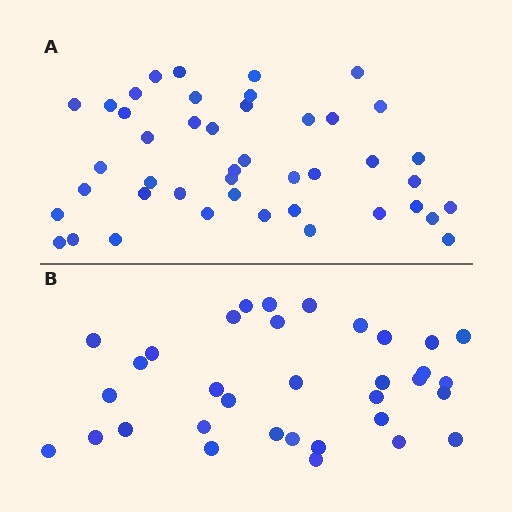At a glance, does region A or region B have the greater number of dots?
Region A (the top region) has more dots.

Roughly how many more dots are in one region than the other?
Region A has roughly 10 or so more dots than region B.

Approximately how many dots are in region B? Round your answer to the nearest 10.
About 30 dots. (The exact count is 34, which rounds to 30.)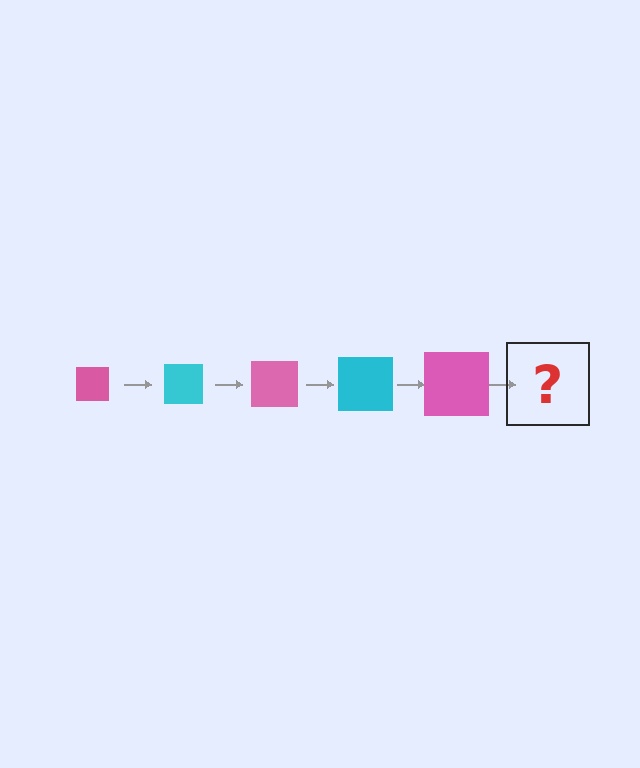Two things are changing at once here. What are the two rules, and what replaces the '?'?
The two rules are that the square grows larger each step and the color cycles through pink and cyan. The '?' should be a cyan square, larger than the previous one.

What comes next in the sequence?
The next element should be a cyan square, larger than the previous one.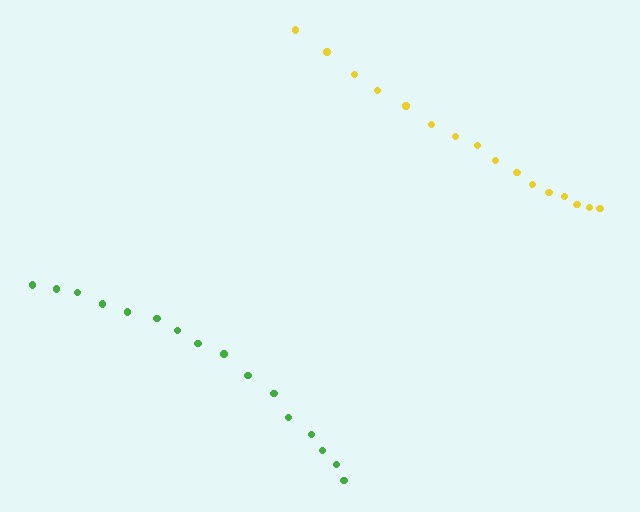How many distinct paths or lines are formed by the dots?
There are 2 distinct paths.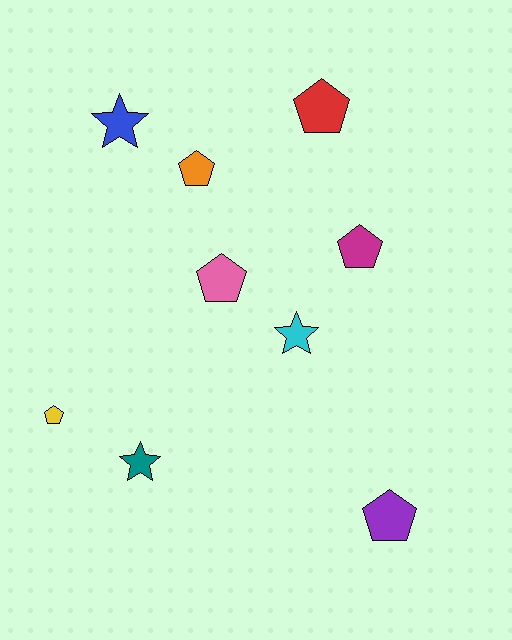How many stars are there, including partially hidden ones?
There are 3 stars.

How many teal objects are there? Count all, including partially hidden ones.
There is 1 teal object.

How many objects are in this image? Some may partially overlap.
There are 9 objects.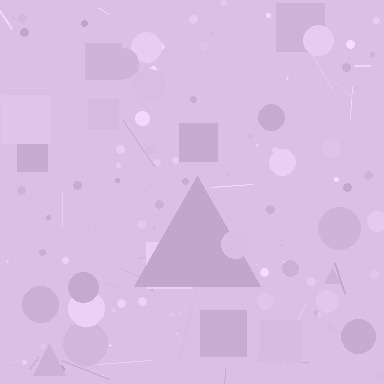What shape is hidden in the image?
A triangle is hidden in the image.